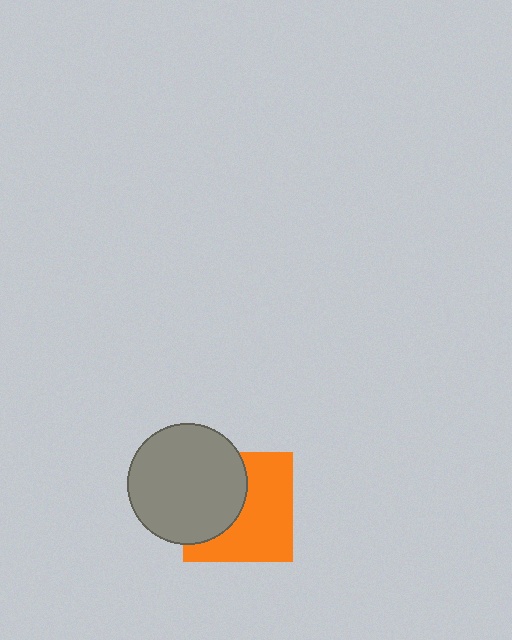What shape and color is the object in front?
The object in front is a gray circle.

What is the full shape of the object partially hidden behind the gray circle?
The partially hidden object is an orange square.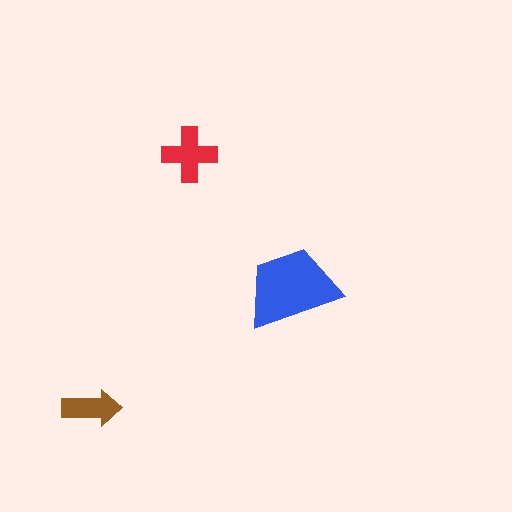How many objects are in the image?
There are 3 objects in the image.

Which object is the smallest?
The brown arrow.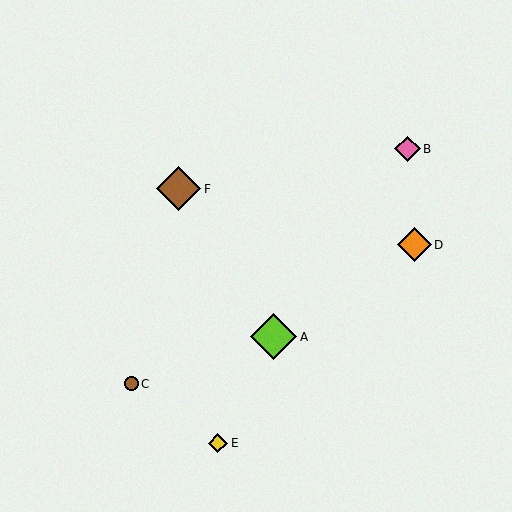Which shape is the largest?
The lime diamond (labeled A) is the largest.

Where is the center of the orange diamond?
The center of the orange diamond is at (414, 245).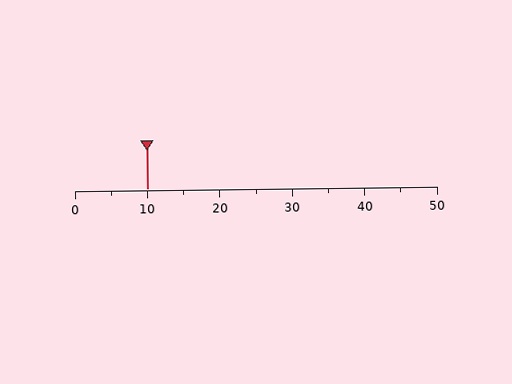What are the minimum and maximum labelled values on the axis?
The axis runs from 0 to 50.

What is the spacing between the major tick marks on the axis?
The major ticks are spaced 10 apart.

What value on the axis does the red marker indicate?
The marker indicates approximately 10.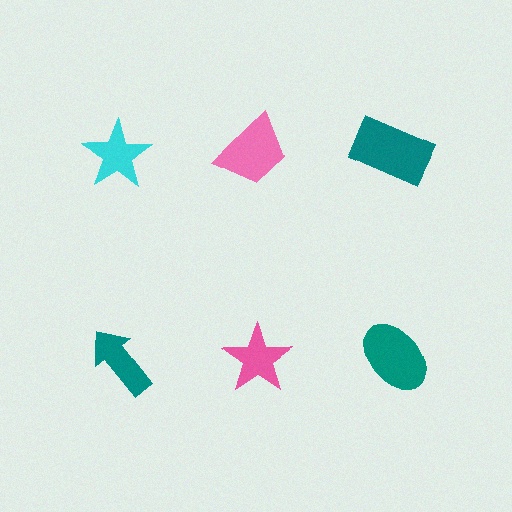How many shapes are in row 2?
3 shapes.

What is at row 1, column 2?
A pink trapezoid.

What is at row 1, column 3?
A teal rectangle.